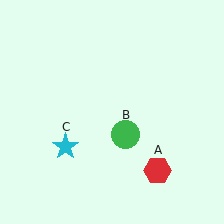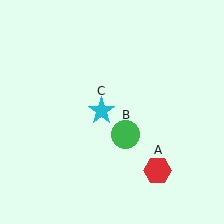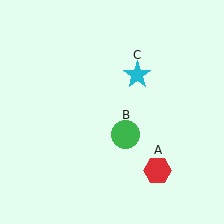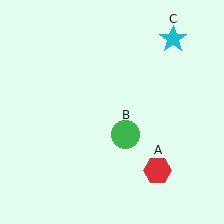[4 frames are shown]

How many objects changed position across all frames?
1 object changed position: cyan star (object C).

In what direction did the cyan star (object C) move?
The cyan star (object C) moved up and to the right.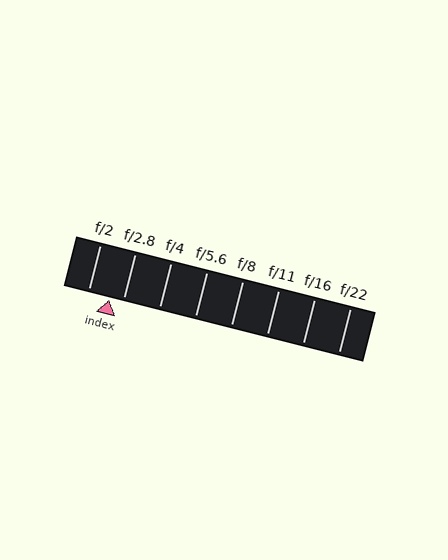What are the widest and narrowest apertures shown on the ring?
The widest aperture shown is f/2 and the narrowest is f/22.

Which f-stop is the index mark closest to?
The index mark is closest to f/2.8.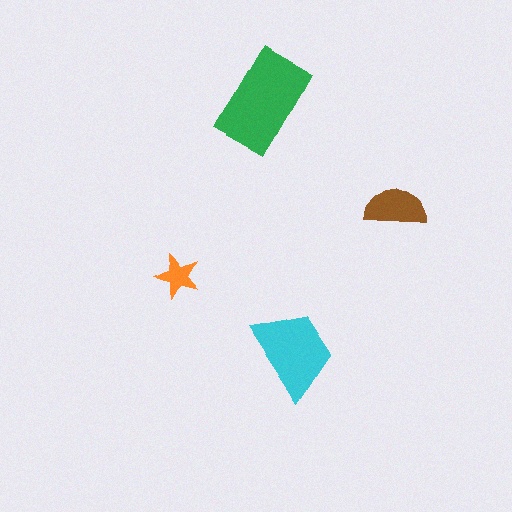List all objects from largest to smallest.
The green rectangle, the cyan trapezoid, the brown semicircle, the orange star.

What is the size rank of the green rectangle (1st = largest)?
1st.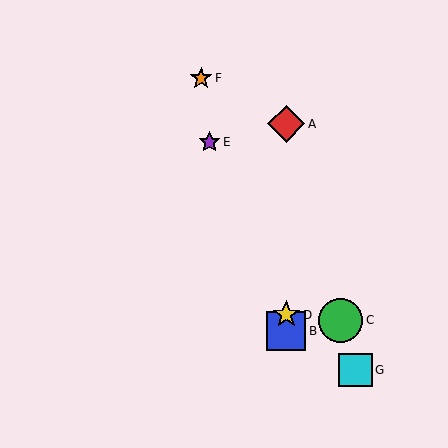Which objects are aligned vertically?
Objects A, B, D are aligned vertically.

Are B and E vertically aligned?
No, B is at x≈286 and E is at x≈209.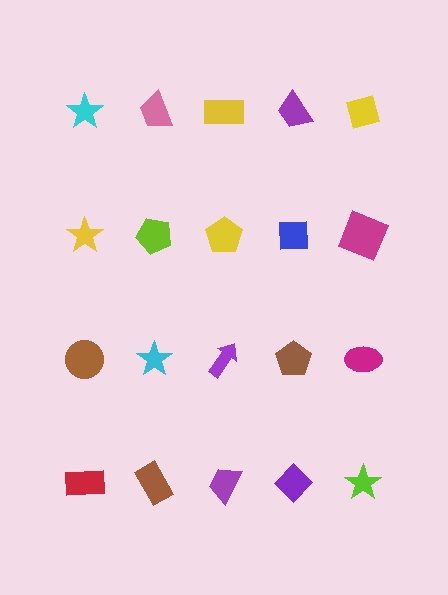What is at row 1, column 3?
A yellow rectangle.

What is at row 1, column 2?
A pink trapezoid.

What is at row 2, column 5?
A magenta square.